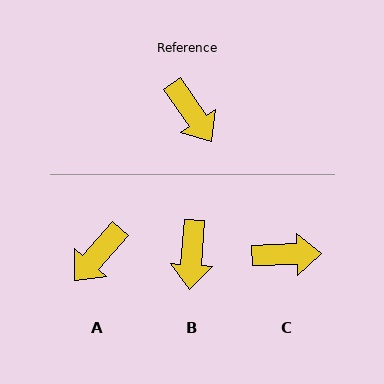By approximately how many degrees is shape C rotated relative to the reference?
Approximately 57 degrees counter-clockwise.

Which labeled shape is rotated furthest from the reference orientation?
A, about 76 degrees away.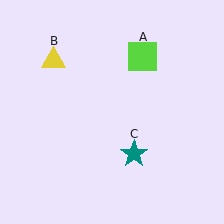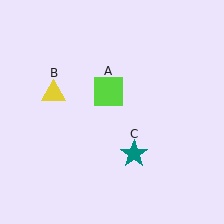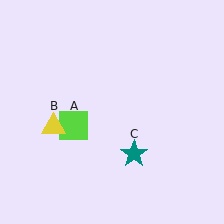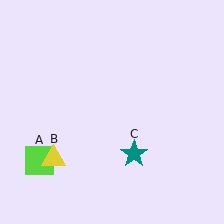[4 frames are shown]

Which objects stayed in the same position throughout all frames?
Teal star (object C) remained stationary.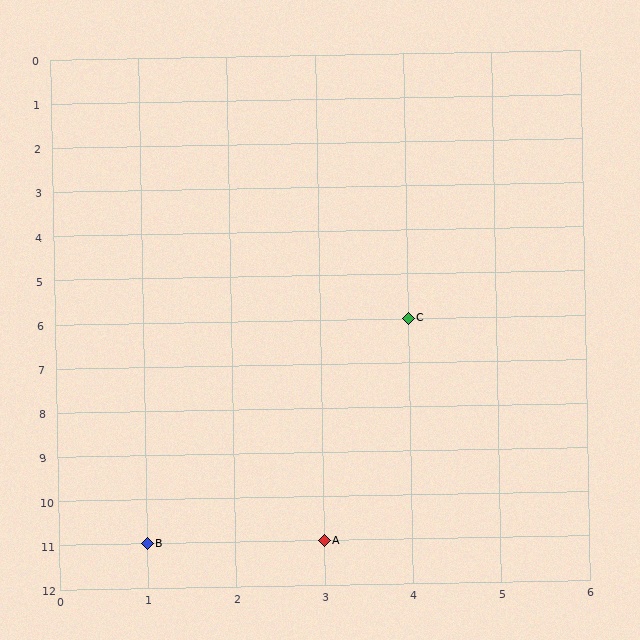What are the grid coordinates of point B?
Point B is at grid coordinates (1, 11).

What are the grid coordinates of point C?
Point C is at grid coordinates (4, 6).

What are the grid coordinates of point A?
Point A is at grid coordinates (3, 11).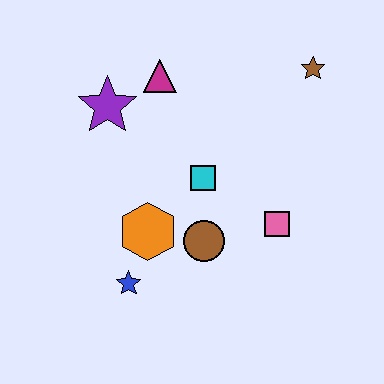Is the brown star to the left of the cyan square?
No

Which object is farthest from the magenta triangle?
The blue star is farthest from the magenta triangle.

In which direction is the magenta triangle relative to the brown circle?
The magenta triangle is above the brown circle.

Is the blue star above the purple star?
No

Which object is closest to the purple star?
The magenta triangle is closest to the purple star.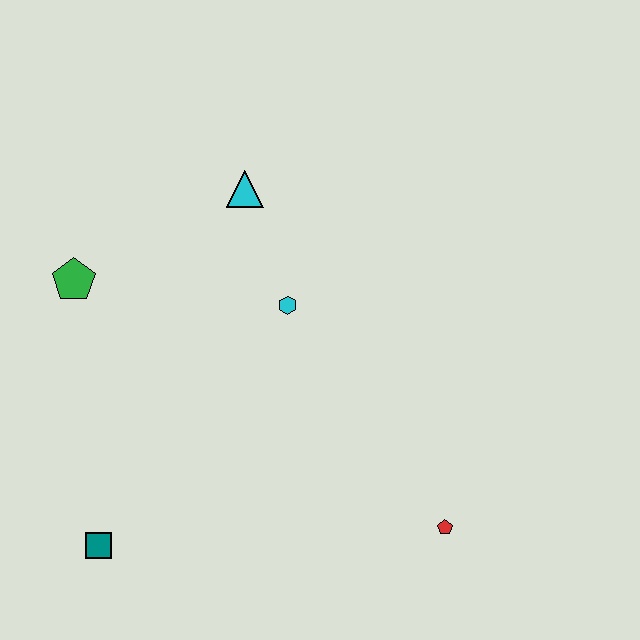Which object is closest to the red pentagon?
The cyan hexagon is closest to the red pentagon.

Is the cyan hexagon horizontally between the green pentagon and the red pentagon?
Yes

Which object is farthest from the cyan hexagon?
The teal square is farthest from the cyan hexagon.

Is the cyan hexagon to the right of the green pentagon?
Yes